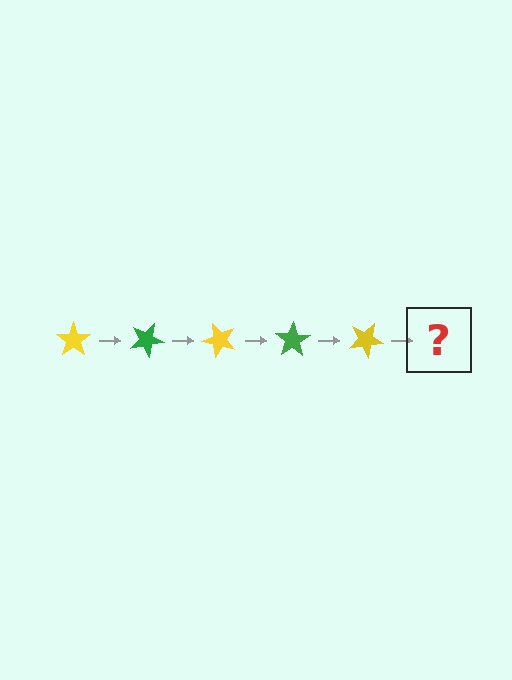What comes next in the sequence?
The next element should be a green star, rotated 125 degrees from the start.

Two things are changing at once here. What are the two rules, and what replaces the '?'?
The two rules are that it rotates 25 degrees each step and the color cycles through yellow and green. The '?' should be a green star, rotated 125 degrees from the start.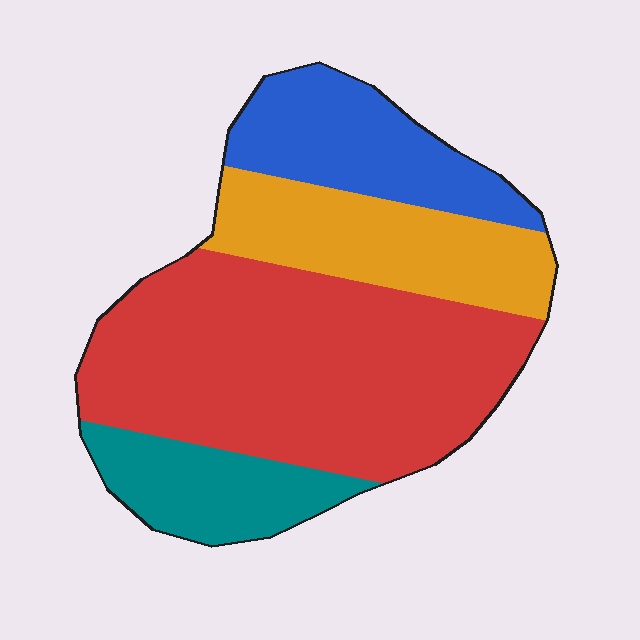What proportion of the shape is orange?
Orange takes up less than a quarter of the shape.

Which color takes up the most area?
Red, at roughly 50%.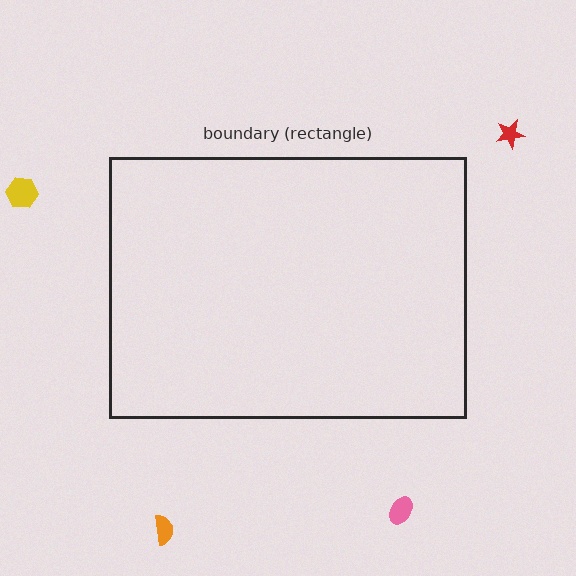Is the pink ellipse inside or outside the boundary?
Outside.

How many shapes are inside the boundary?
0 inside, 4 outside.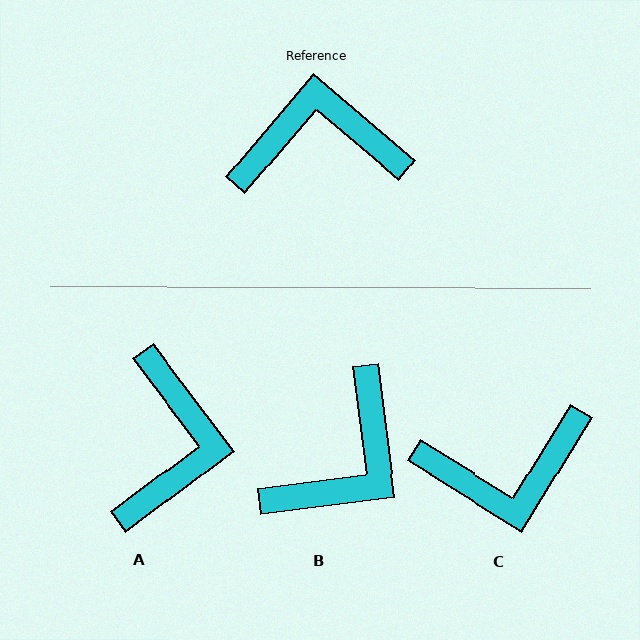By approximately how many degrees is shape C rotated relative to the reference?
Approximately 171 degrees clockwise.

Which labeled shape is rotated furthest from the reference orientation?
C, about 171 degrees away.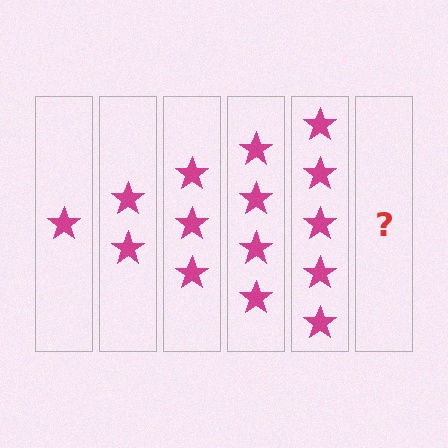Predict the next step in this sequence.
The next step is 6 stars.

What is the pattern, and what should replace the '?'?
The pattern is that each step adds one more star. The '?' should be 6 stars.